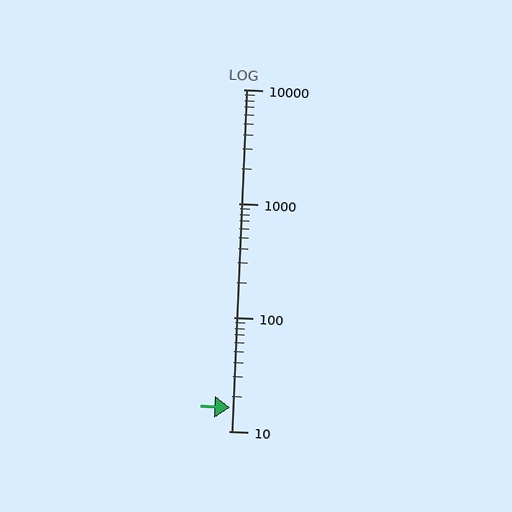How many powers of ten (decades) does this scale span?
The scale spans 3 decades, from 10 to 10000.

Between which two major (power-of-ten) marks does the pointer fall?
The pointer is between 10 and 100.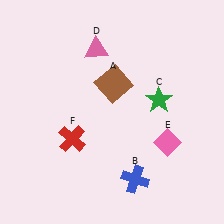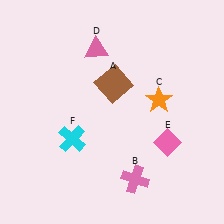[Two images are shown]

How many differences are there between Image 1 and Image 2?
There are 3 differences between the two images.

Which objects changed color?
B changed from blue to pink. C changed from green to orange. F changed from red to cyan.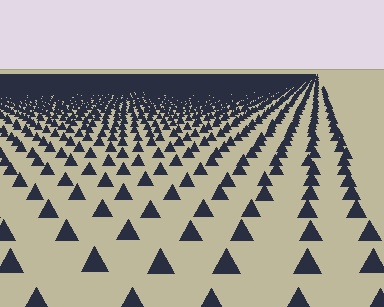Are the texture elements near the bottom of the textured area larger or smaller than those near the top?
Larger. Near the bottom, elements are closer to the viewer and appear at a bigger on-screen size.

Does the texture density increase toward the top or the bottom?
Density increases toward the top.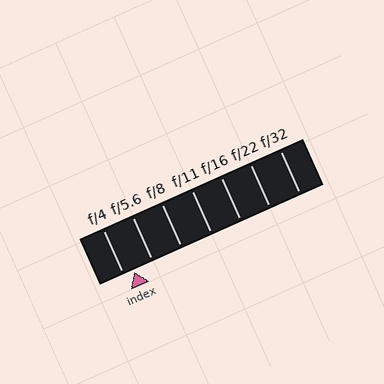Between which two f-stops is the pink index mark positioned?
The index mark is between f/4 and f/5.6.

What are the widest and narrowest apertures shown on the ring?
The widest aperture shown is f/4 and the narrowest is f/32.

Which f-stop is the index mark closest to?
The index mark is closest to f/4.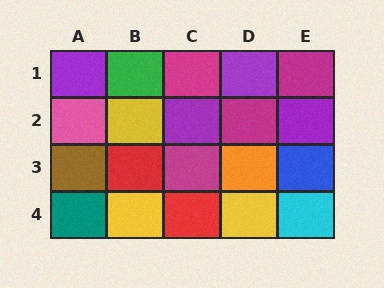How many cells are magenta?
4 cells are magenta.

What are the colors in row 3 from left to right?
Brown, red, magenta, orange, blue.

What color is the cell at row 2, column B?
Yellow.